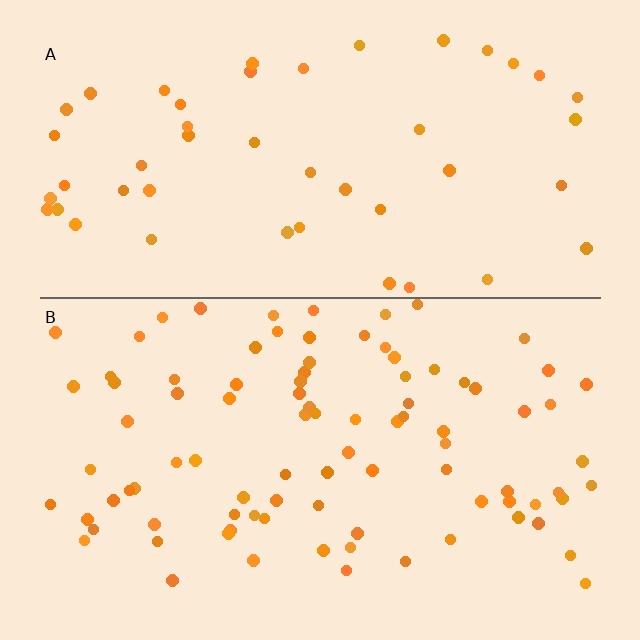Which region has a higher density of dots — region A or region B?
B (the bottom).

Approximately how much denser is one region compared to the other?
Approximately 1.9× — region B over region A.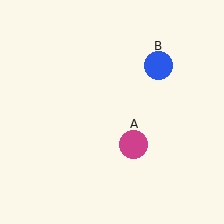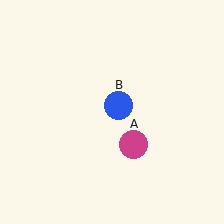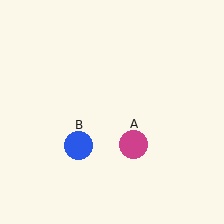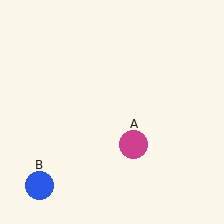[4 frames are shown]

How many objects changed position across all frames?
1 object changed position: blue circle (object B).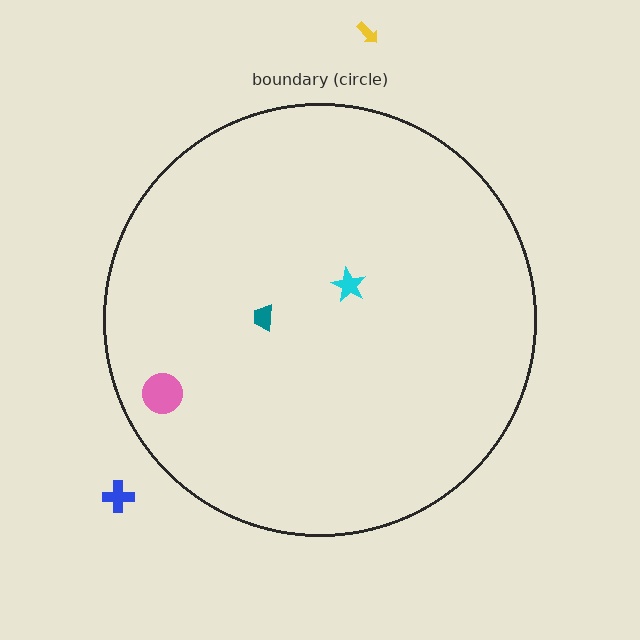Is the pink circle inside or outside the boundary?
Inside.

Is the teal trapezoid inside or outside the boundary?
Inside.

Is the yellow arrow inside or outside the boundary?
Outside.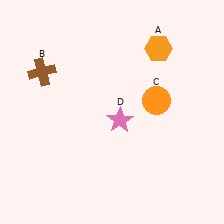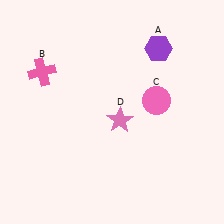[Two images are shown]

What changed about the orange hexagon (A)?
In Image 1, A is orange. In Image 2, it changed to purple.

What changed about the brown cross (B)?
In Image 1, B is brown. In Image 2, it changed to pink.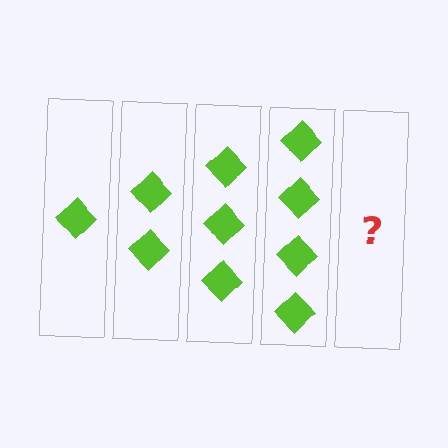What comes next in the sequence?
The next element should be 5 diamonds.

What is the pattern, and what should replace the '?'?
The pattern is that each step adds one more diamond. The '?' should be 5 diamonds.